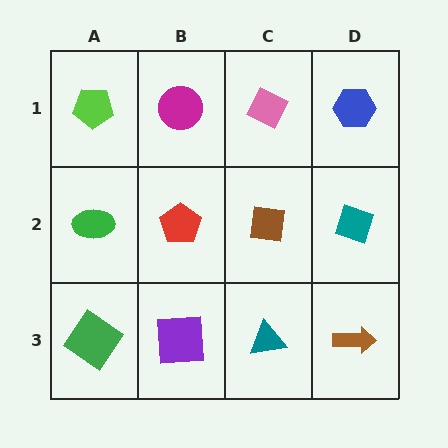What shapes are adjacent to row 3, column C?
A brown square (row 2, column C), a purple square (row 3, column B), a brown arrow (row 3, column D).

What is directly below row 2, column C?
A teal triangle.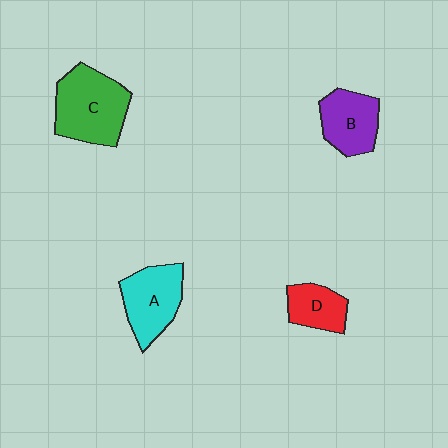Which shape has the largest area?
Shape C (green).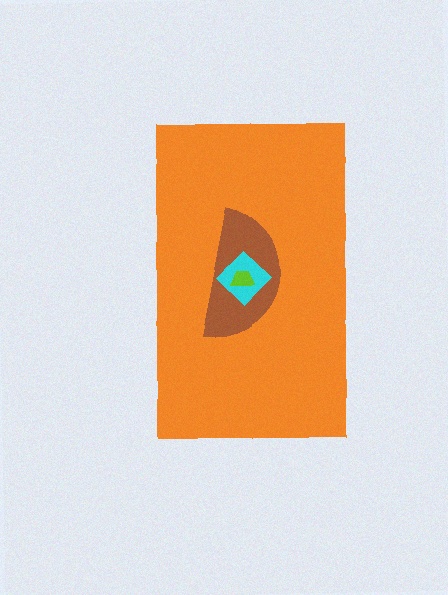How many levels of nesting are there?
4.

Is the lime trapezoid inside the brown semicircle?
Yes.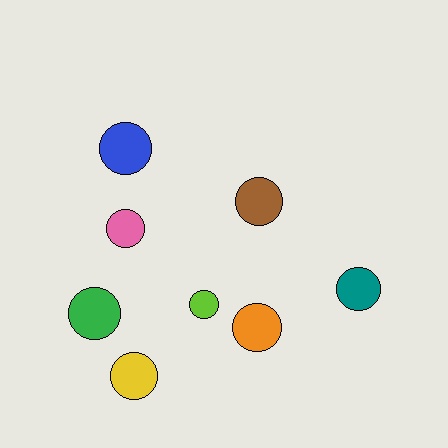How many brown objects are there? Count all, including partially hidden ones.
There is 1 brown object.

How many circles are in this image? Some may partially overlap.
There are 8 circles.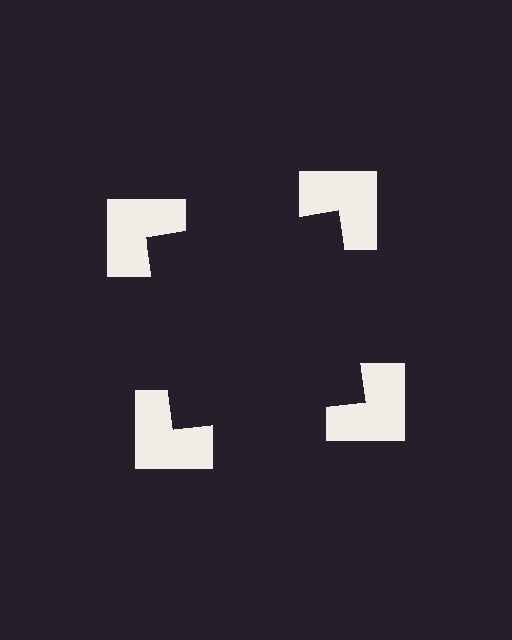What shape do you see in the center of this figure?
An illusory square — its edges are inferred from the aligned wedge cuts in the notched squares, not physically drawn.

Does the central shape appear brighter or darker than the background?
It typically appears slightly darker than the background, even though no actual brightness change is drawn.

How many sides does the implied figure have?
4 sides.